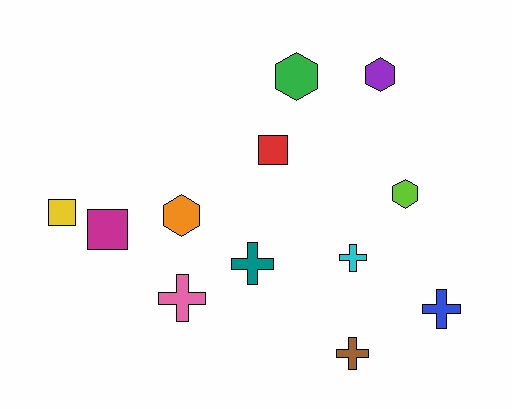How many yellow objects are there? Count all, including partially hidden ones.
There is 1 yellow object.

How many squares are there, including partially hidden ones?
There are 3 squares.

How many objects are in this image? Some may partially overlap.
There are 12 objects.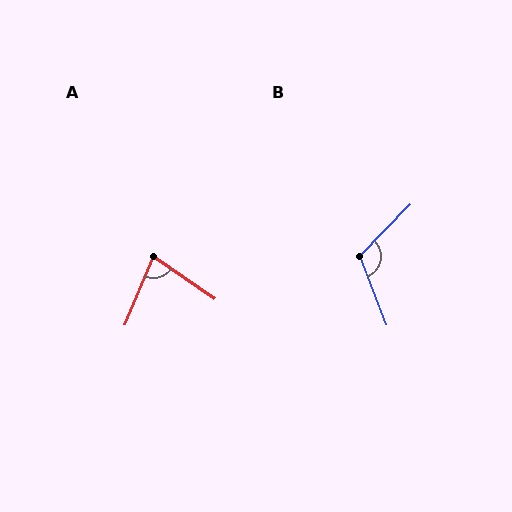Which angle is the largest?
B, at approximately 114 degrees.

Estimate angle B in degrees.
Approximately 114 degrees.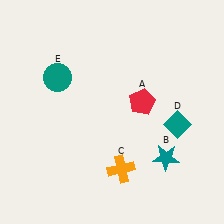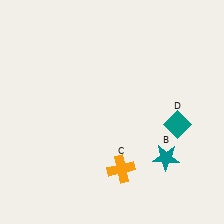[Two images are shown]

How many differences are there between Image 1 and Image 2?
There are 2 differences between the two images.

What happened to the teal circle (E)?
The teal circle (E) was removed in Image 2. It was in the top-left area of Image 1.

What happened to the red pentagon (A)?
The red pentagon (A) was removed in Image 2. It was in the top-right area of Image 1.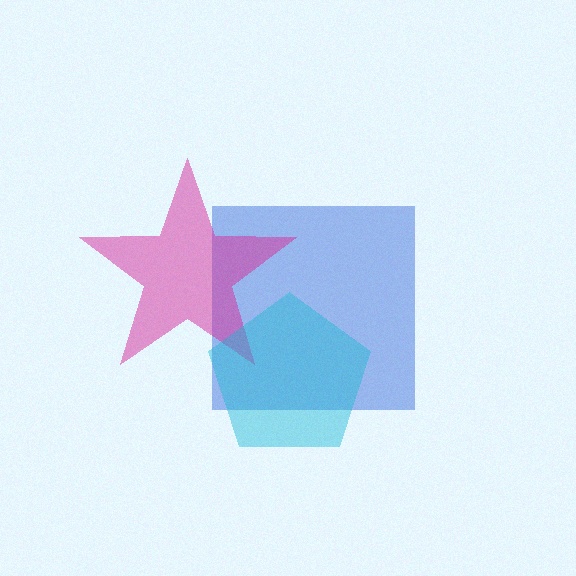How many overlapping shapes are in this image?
There are 3 overlapping shapes in the image.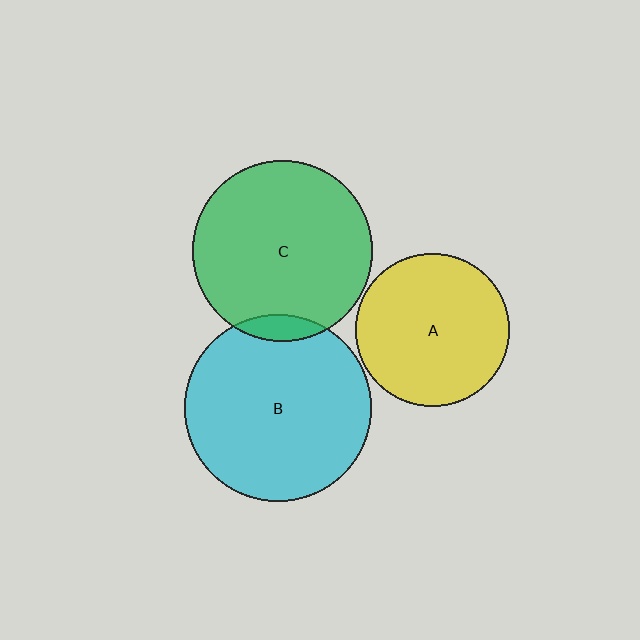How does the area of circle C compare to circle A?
Approximately 1.4 times.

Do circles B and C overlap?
Yes.